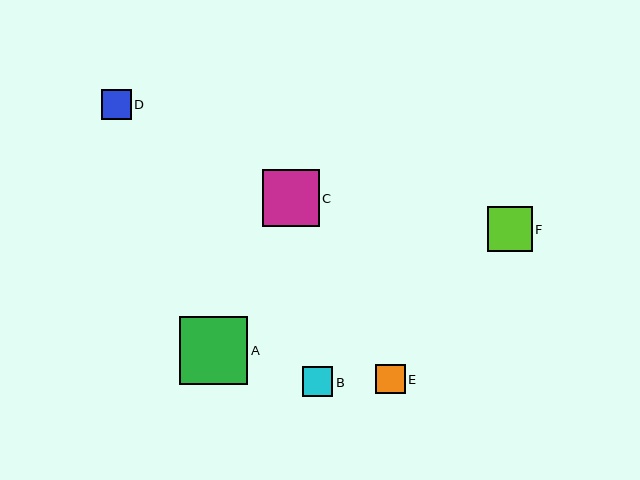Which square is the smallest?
Square E is the smallest with a size of approximately 30 pixels.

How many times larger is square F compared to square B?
Square F is approximately 1.5 times the size of square B.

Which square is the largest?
Square A is the largest with a size of approximately 68 pixels.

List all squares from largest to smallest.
From largest to smallest: A, C, F, B, D, E.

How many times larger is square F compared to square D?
Square F is approximately 1.5 times the size of square D.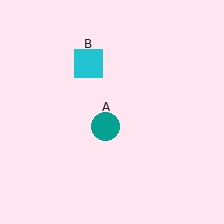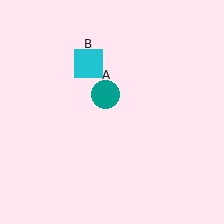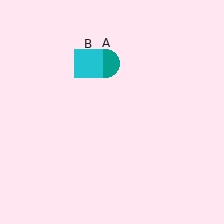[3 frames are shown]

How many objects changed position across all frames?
1 object changed position: teal circle (object A).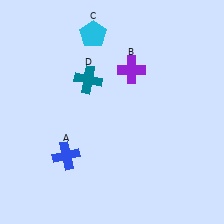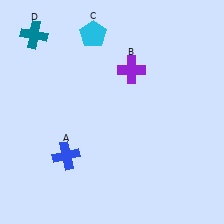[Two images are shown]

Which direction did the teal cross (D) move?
The teal cross (D) moved left.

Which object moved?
The teal cross (D) moved left.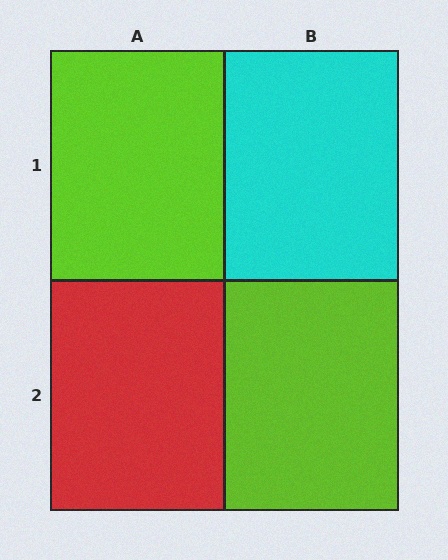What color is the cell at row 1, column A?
Lime.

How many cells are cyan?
1 cell is cyan.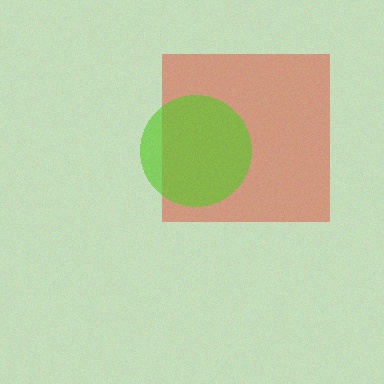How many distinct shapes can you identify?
There are 2 distinct shapes: a red square, a lime circle.